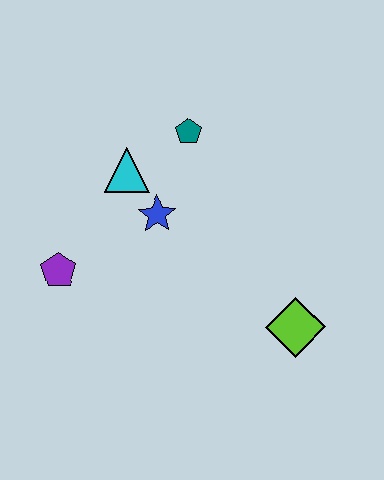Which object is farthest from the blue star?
The lime diamond is farthest from the blue star.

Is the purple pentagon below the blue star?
Yes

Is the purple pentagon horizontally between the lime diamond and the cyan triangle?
No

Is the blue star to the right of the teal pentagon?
No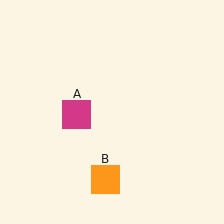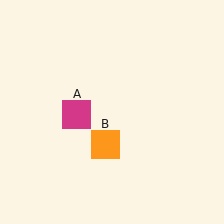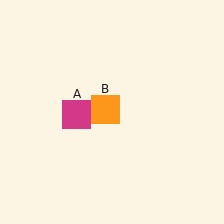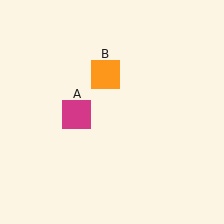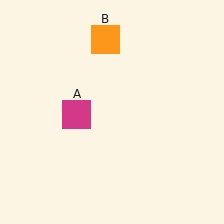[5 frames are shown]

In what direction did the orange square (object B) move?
The orange square (object B) moved up.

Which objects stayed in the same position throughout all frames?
Magenta square (object A) remained stationary.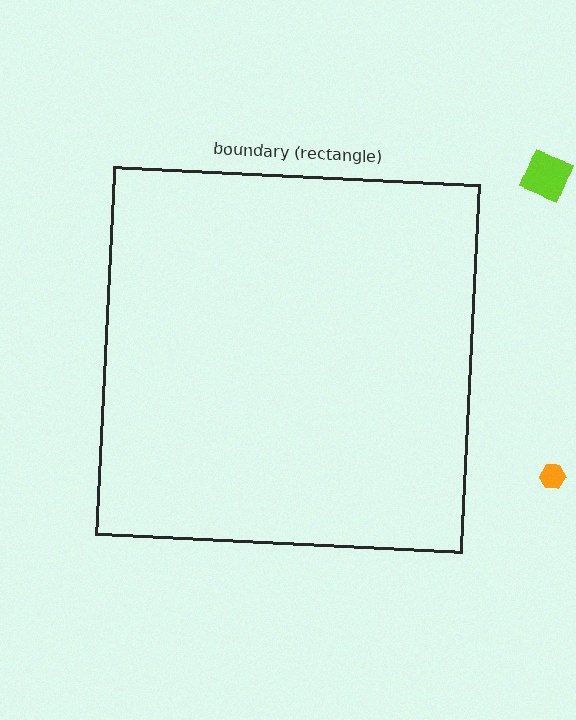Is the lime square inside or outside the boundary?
Outside.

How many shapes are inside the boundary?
0 inside, 2 outside.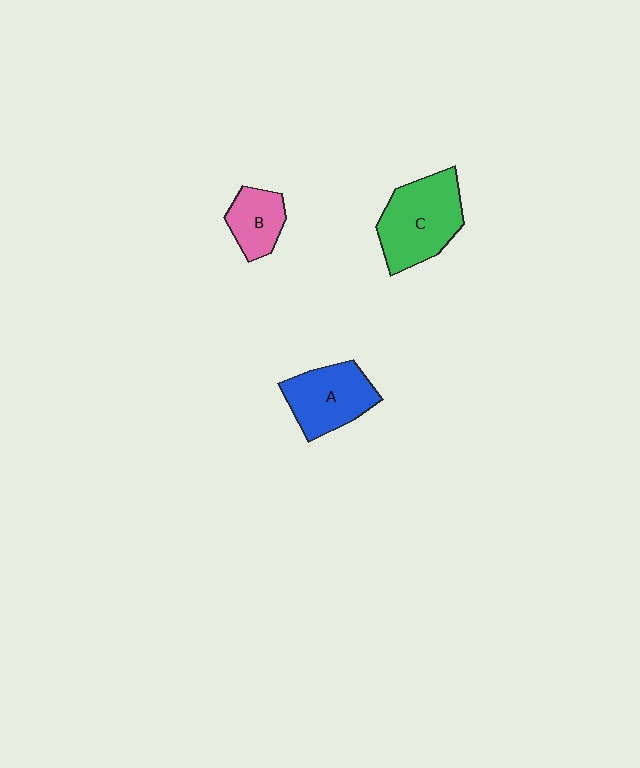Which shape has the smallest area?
Shape B (pink).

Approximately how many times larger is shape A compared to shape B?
Approximately 1.6 times.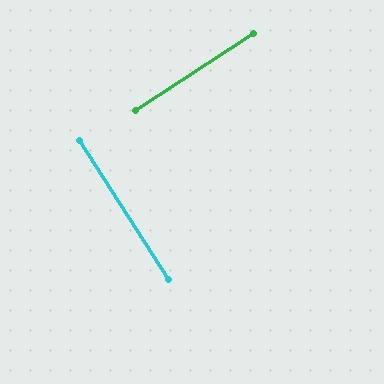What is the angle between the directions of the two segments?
Approximately 89 degrees.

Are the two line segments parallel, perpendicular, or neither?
Perpendicular — they meet at approximately 89°.